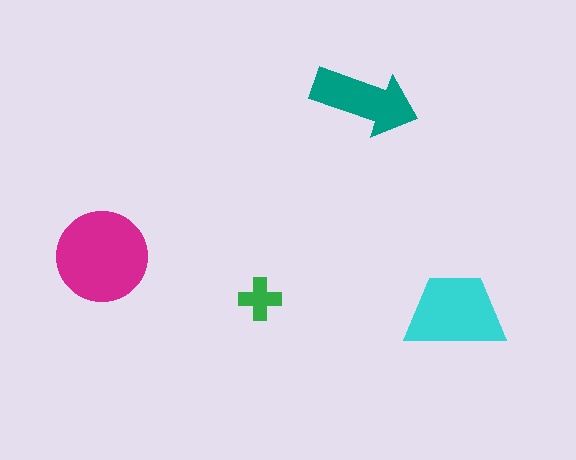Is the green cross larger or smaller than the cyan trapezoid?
Smaller.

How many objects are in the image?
There are 4 objects in the image.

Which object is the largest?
The magenta circle.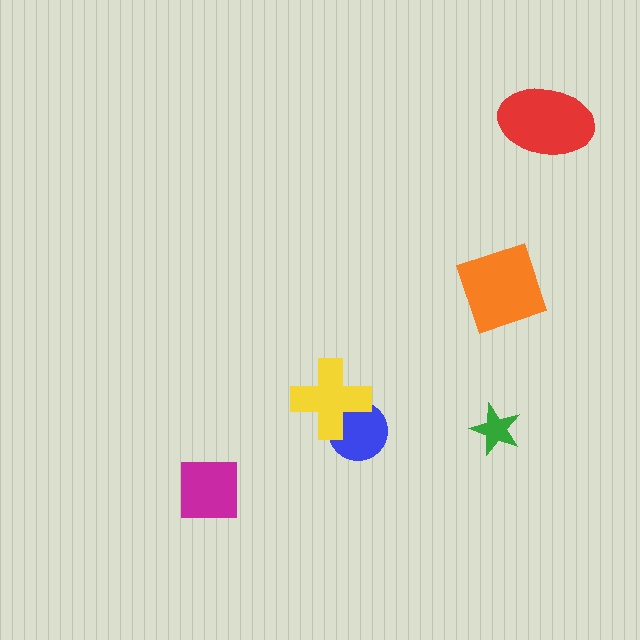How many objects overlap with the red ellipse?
0 objects overlap with the red ellipse.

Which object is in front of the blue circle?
The yellow cross is in front of the blue circle.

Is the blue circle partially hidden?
Yes, it is partially covered by another shape.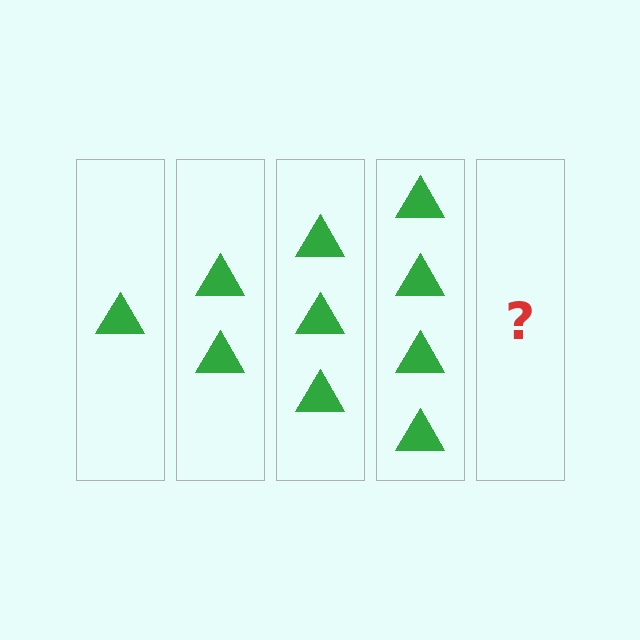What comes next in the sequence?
The next element should be 5 triangles.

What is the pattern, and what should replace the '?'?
The pattern is that each step adds one more triangle. The '?' should be 5 triangles.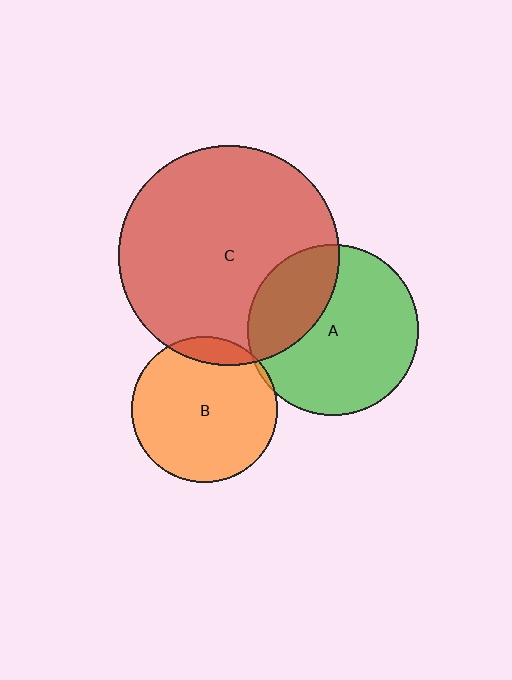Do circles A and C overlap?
Yes.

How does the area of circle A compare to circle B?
Approximately 1.4 times.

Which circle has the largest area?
Circle C (red).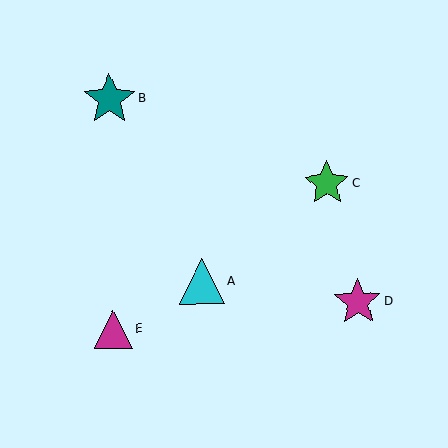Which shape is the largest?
The teal star (labeled B) is the largest.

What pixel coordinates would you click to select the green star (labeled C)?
Click at (327, 183) to select the green star C.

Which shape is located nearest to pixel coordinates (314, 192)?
The green star (labeled C) at (327, 183) is nearest to that location.